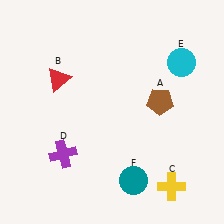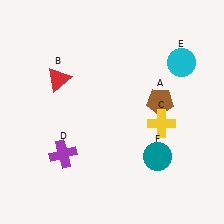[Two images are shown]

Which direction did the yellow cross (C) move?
The yellow cross (C) moved up.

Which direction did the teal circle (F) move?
The teal circle (F) moved up.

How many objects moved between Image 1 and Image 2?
2 objects moved between the two images.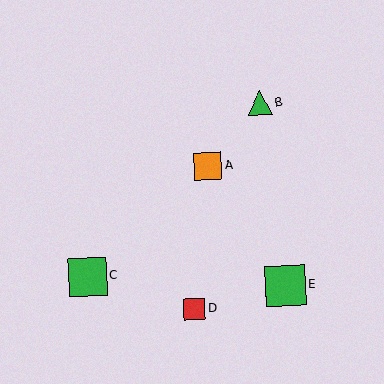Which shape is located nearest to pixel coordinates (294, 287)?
The green square (labeled E) at (285, 286) is nearest to that location.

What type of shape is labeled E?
Shape E is a green square.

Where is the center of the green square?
The center of the green square is at (87, 277).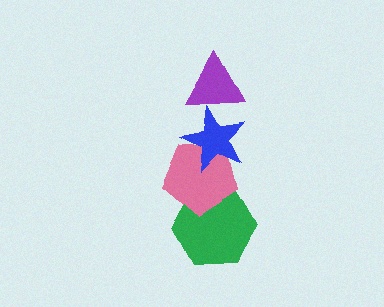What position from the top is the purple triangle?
The purple triangle is 1st from the top.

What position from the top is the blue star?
The blue star is 2nd from the top.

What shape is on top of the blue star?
The purple triangle is on top of the blue star.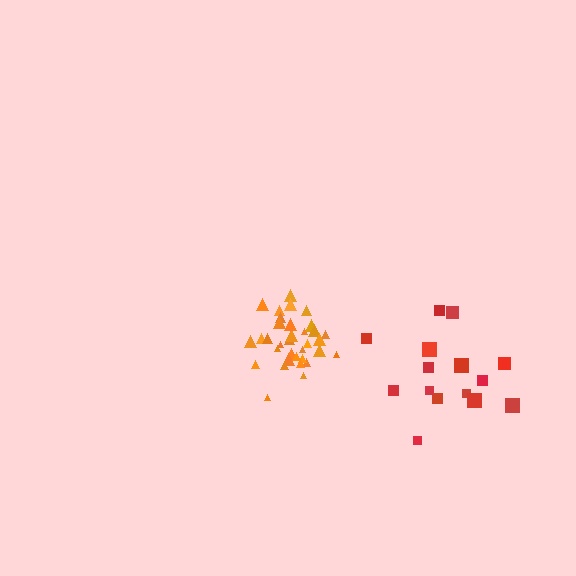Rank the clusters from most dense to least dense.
orange, red.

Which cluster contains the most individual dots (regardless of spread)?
Orange (35).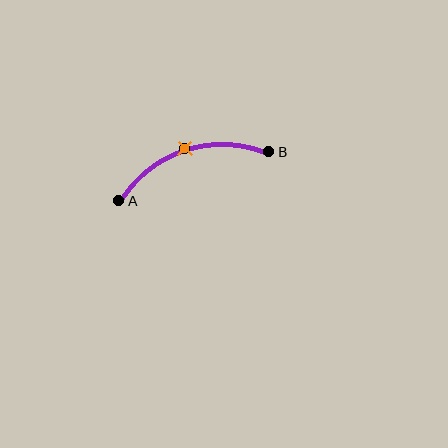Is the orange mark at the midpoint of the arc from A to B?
Yes. The orange mark lies on the arc at equal arc-length from both A and B — it is the arc midpoint.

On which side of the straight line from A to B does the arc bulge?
The arc bulges above the straight line connecting A and B.